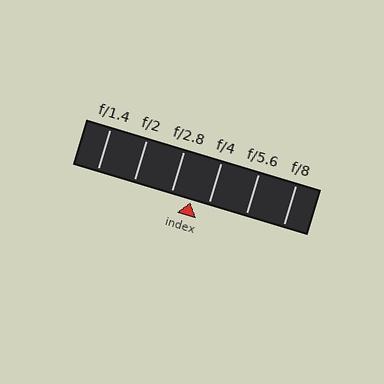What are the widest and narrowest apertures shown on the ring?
The widest aperture shown is f/1.4 and the narrowest is f/8.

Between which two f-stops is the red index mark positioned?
The index mark is between f/2.8 and f/4.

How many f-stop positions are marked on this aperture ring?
There are 6 f-stop positions marked.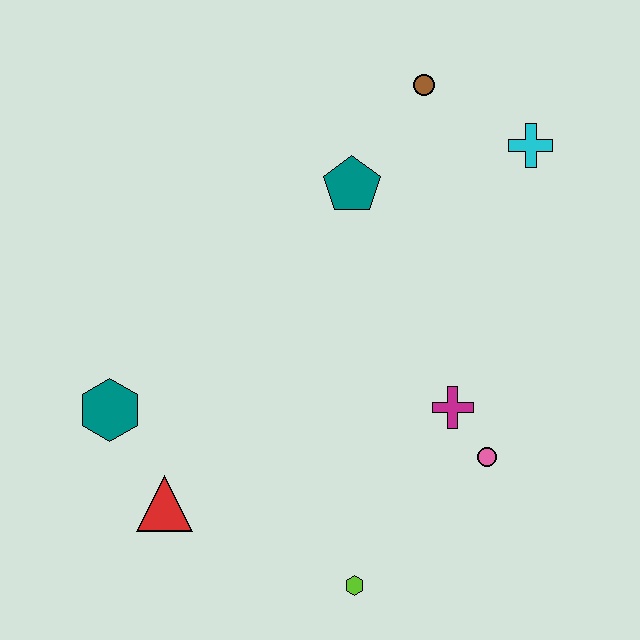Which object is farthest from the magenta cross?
The teal hexagon is farthest from the magenta cross.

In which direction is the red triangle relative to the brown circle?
The red triangle is below the brown circle.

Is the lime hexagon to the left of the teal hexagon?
No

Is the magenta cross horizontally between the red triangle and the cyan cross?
Yes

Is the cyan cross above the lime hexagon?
Yes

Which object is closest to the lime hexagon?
The pink circle is closest to the lime hexagon.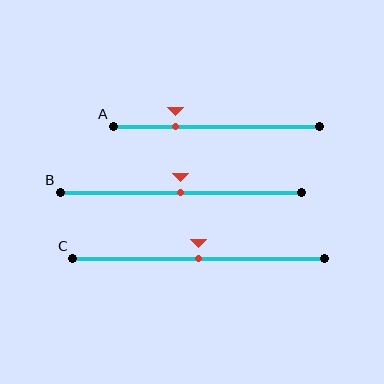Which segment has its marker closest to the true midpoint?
Segment B has its marker closest to the true midpoint.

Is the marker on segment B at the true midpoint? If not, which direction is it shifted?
Yes, the marker on segment B is at the true midpoint.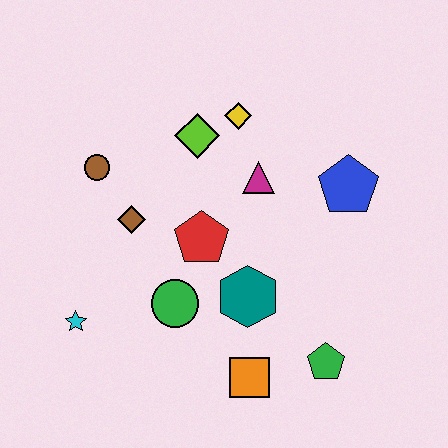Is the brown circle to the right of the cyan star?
Yes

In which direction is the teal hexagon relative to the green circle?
The teal hexagon is to the right of the green circle.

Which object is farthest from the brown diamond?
The green pentagon is farthest from the brown diamond.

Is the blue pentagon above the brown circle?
No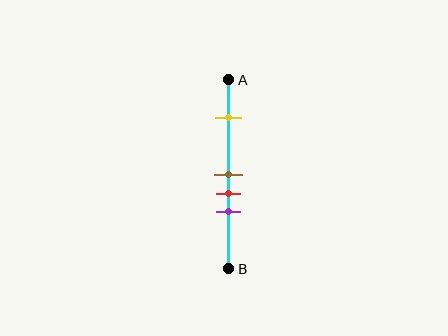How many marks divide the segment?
There are 4 marks dividing the segment.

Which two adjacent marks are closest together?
The brown and red marks are the closest adjacent pair.